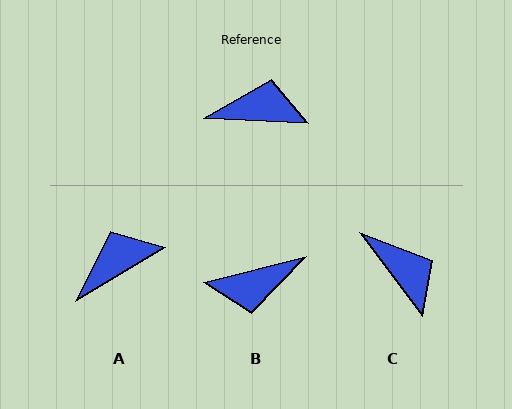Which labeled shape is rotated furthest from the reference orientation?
B, about 163 degrees away.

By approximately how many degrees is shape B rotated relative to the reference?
Approximately 163 degrees clockwise.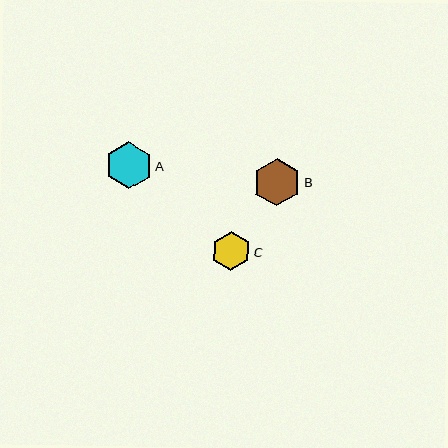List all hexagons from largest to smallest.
From largest to smallest: B, A, C.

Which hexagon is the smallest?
Hexagon C is the smallest with a size of approximately 39 pixels.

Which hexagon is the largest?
Hexagon B is the largest with a size of approximately 47 pixels.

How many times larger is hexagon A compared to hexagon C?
Hexagon A is approximately 1.2 times the size of hexagon C.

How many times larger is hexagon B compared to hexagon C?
Hexagon B is approximately 1.2 times the size of hexagon C.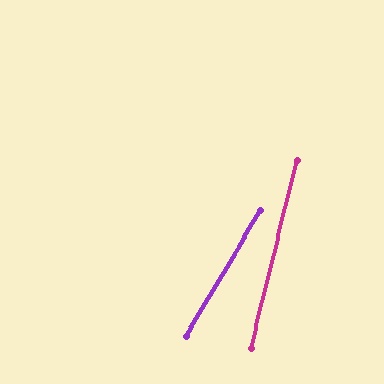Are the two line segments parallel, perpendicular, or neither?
Neither parallel nor perpendicular — they differ by about 17°.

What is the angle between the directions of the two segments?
Approximately 17 degrees.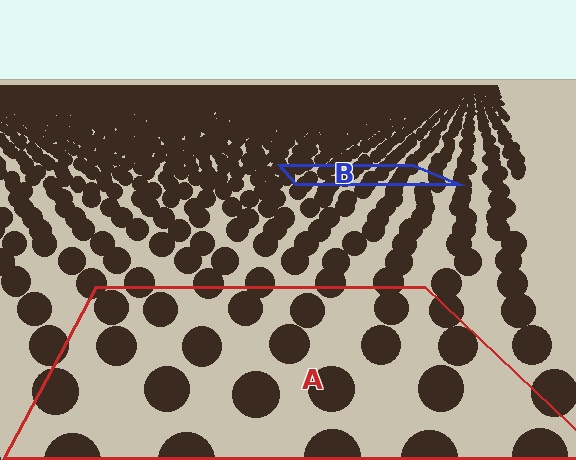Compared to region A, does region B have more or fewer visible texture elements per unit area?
Region B has more texture elements per unit area — they are packed more densely because it is farther away.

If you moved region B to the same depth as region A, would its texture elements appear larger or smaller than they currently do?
They would appear larger. At a closer depth, the same texture elements are projected at a bigger on-screen size.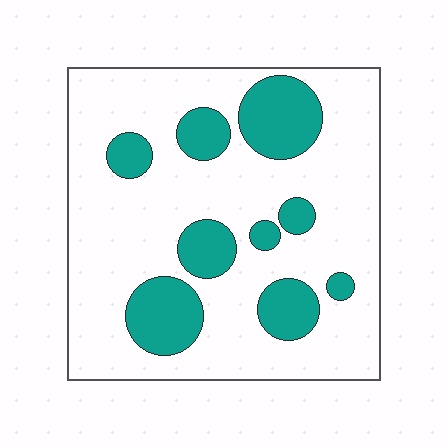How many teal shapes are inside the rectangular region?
9.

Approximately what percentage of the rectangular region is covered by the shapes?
Approximately 25%.